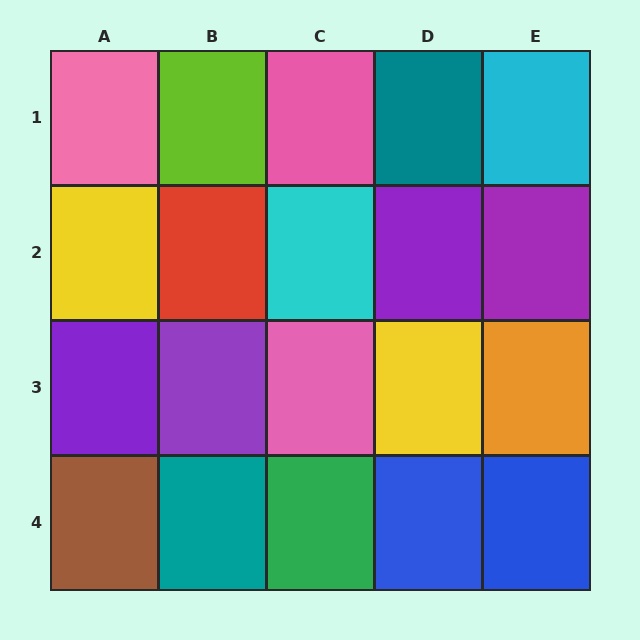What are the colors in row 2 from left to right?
Yellow, red, cyan, purple, purple.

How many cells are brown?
1 cell is brown.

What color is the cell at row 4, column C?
Green.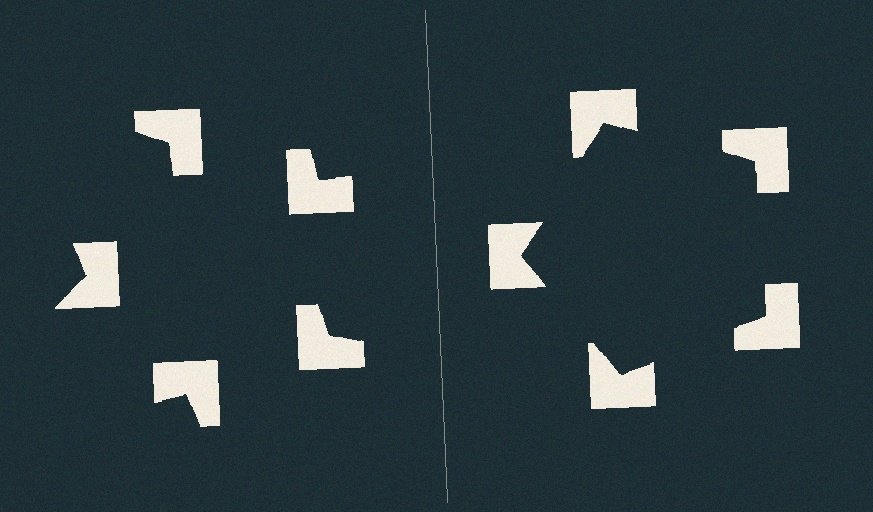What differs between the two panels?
The notched squares are positioned identically on both sides; only the wedge orientations differ. On the right they align to a pentagon; on the left they are misaligned.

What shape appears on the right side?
An illusory pentagon.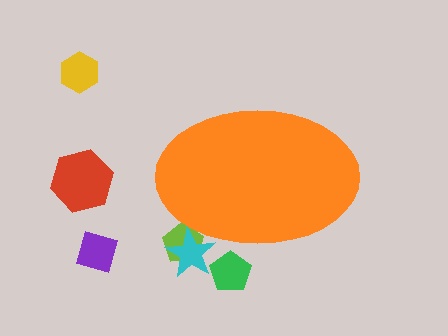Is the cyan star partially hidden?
Yes, the cyan star is partially hidden behind the orange ellipse.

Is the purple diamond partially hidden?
No, the purple diamond is fully visible.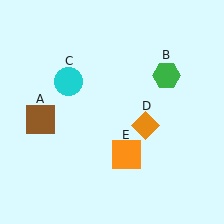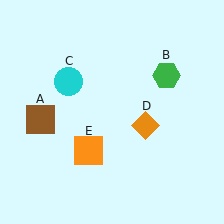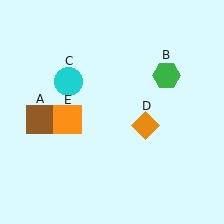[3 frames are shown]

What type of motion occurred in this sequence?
The orange square (object E) rotated clockwise around the center of the scene.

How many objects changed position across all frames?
1 object changed position: orange square (object E).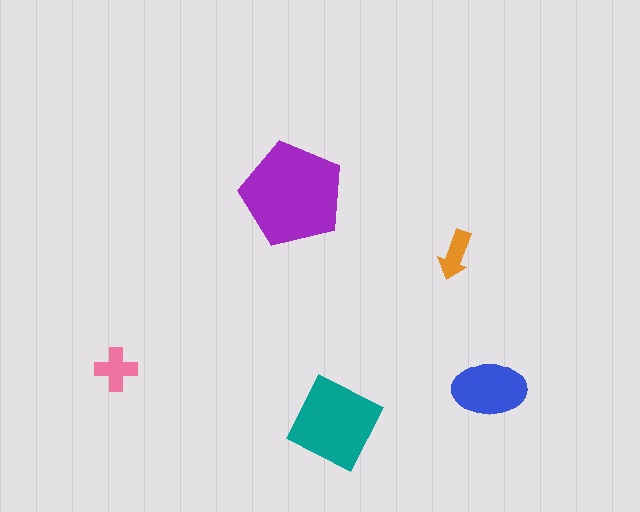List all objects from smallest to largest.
The orange arrow, the pink cross, the blue ellipse, the teal diamond, the purple pentagon.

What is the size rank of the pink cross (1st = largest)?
4th.